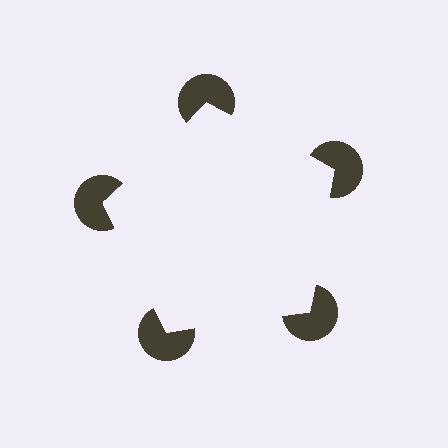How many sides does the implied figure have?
5 sides.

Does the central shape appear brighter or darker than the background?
It typically appears slightly brighter than the background, even though no actual brightness change is drawn.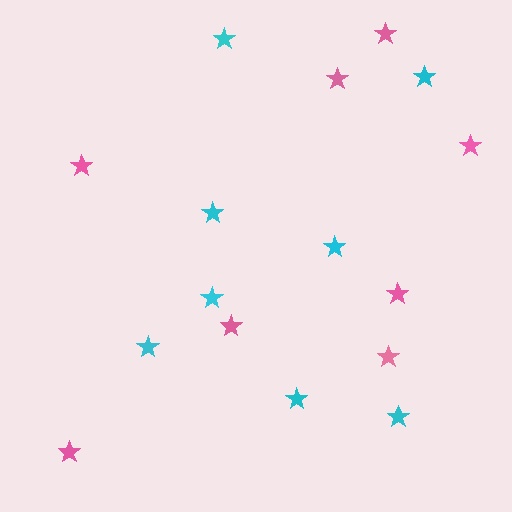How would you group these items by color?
There are 2 groups: one group of cyan stars (8) and one group of pink stars (8).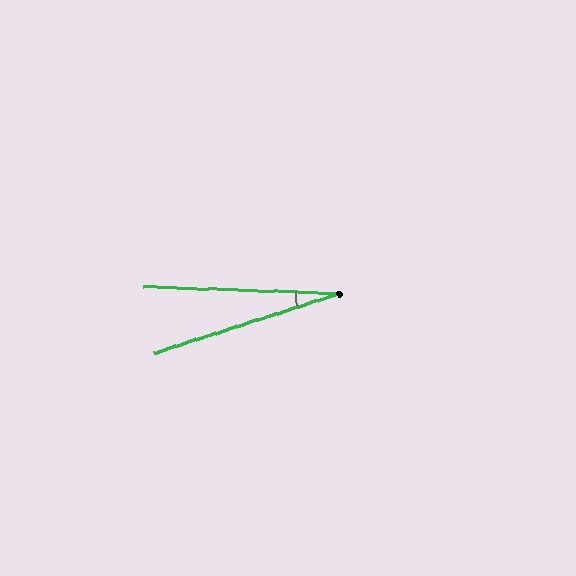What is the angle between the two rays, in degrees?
Approximately 20 degrees.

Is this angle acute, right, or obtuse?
It is acute.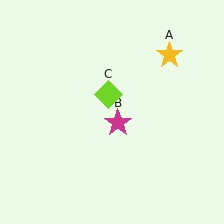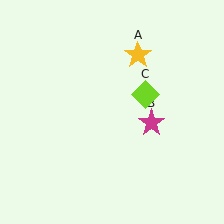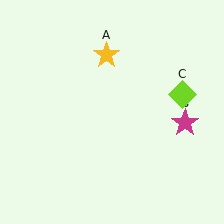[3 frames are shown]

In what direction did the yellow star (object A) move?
The yellow star (object A) moved left.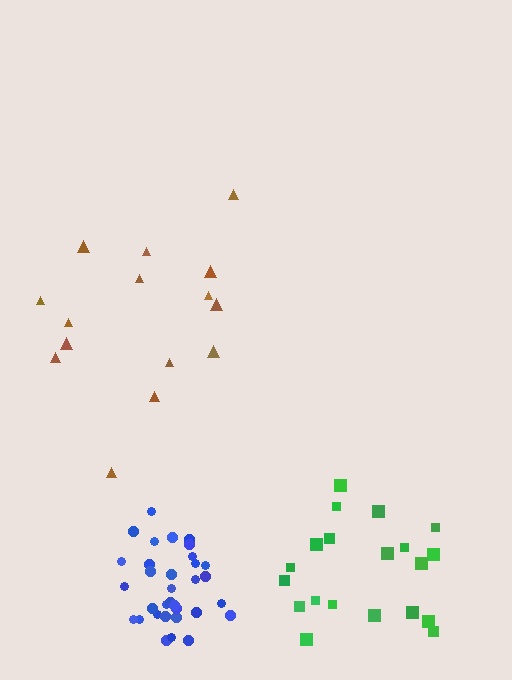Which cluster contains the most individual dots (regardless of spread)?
Blue (34).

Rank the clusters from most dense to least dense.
blue, green, brown.